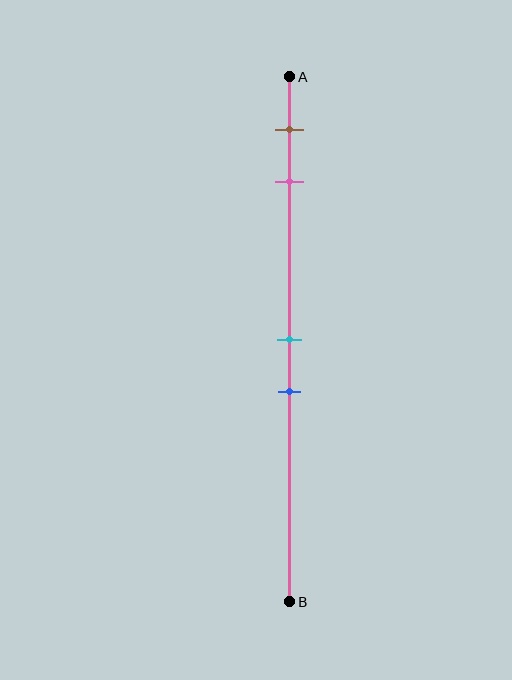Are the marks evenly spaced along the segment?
No, the marks are not evenly spaced.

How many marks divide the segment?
There are 4 marks dividing the segment.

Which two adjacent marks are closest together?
The cyan and blue marks are the closest adjacent pair.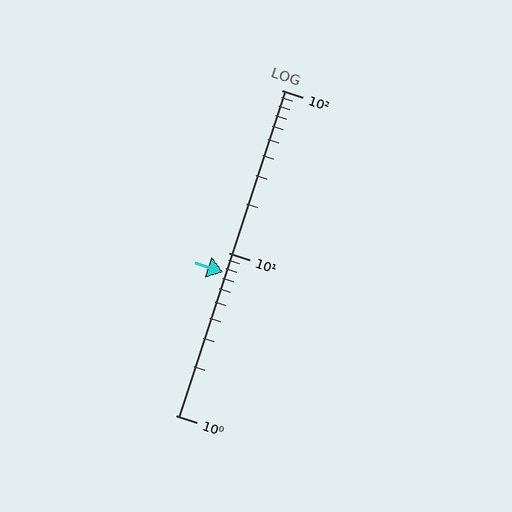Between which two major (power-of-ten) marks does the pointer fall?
The pointer is between 1 and 10.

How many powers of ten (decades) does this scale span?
The scale spans 2 decades, from 1 to 100.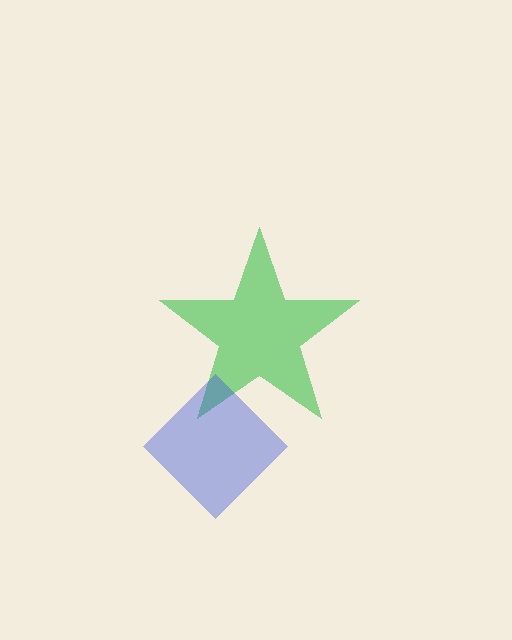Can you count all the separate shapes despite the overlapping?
Yes, there are 2 separate shapes.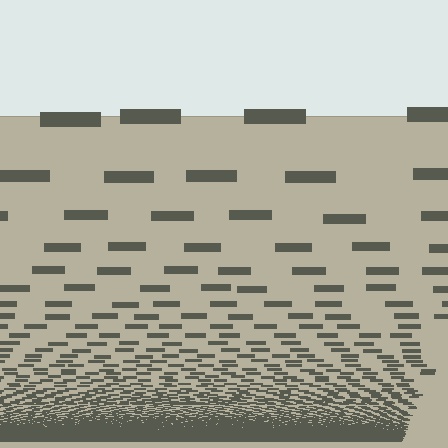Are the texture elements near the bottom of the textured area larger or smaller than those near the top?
Smaller. The gradient is inverted — elements near the bottom are smaller and denser.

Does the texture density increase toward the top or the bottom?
Density increases toward the bottom.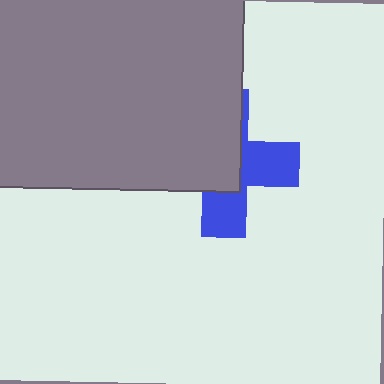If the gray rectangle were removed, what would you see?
You would see the complete blue cross.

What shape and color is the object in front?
The object in front is a gray rectangle.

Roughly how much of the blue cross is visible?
A small part of it is visible (roughly 44%).